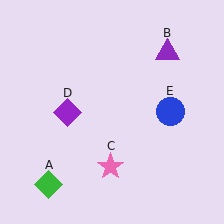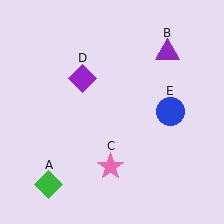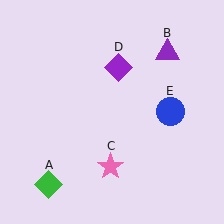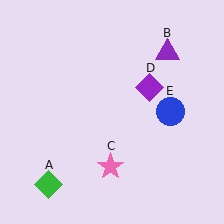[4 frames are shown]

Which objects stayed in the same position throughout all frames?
Green diamond (object A) and purple triangle (object B) and pink star (object C) and blue circle (object E) remained stationary.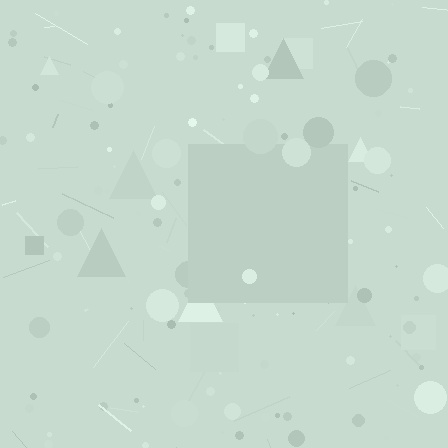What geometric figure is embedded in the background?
A square is embedded in the background.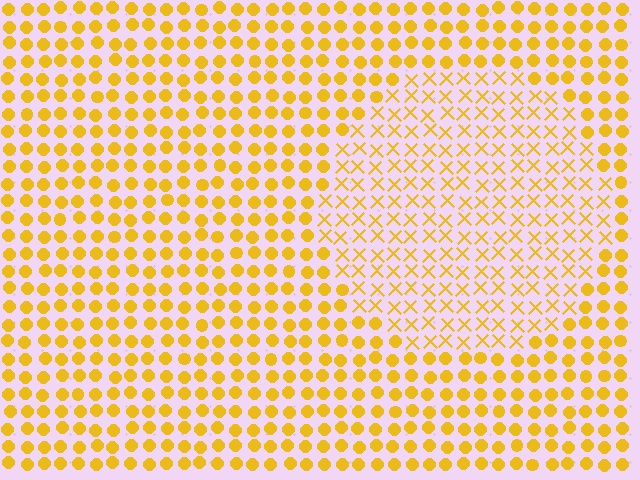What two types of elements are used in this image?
The image uses X marks inside the circle region and circles outside it.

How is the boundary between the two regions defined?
The boundary is defined by a change in element shape: X marks inside vs. circles outside. All elements share the same color and spacing.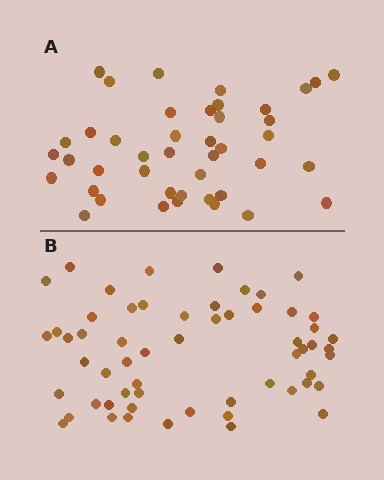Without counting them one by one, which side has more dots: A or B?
Region B (the bottom region) has more dots.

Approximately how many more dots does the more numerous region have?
Region B has approximately 15 more dots than region A.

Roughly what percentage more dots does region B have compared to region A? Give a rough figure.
About 35% more.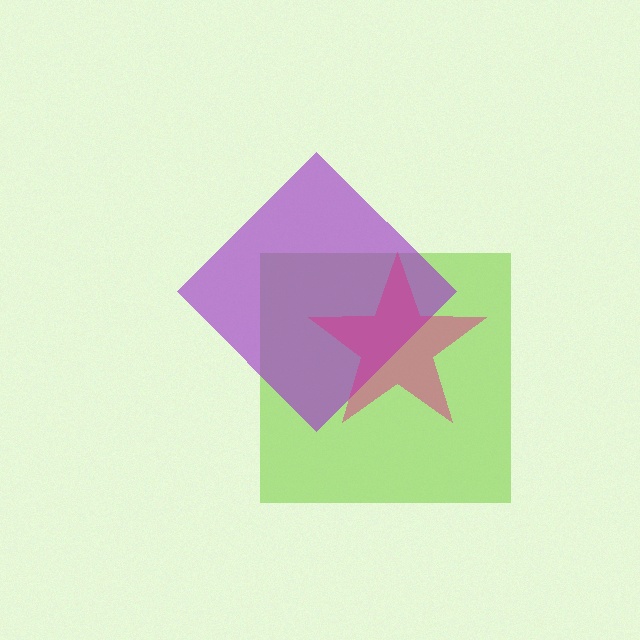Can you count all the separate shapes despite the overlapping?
Yes, there are 3 separate shapes.